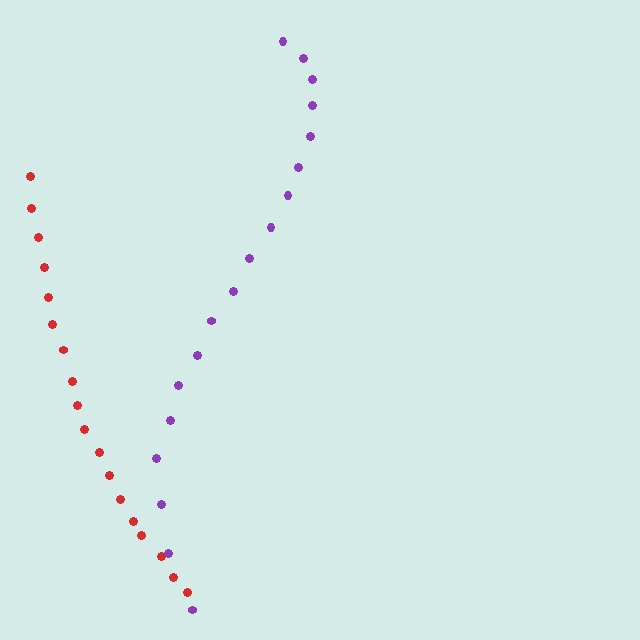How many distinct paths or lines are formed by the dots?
There are 2 distinct paths.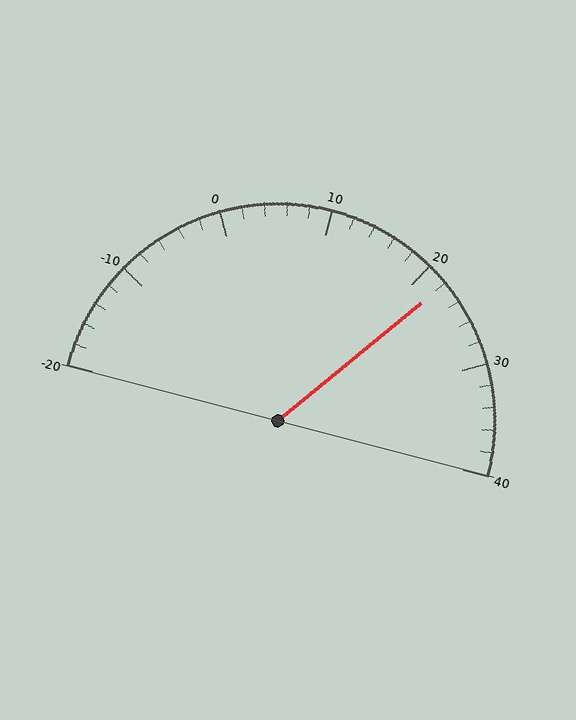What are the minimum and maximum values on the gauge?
The gauge ranges from -20 to 40.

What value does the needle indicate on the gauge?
The needle indicates approximately 22.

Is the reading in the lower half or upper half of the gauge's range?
The reading is in the upper half of the range (-20 to 40).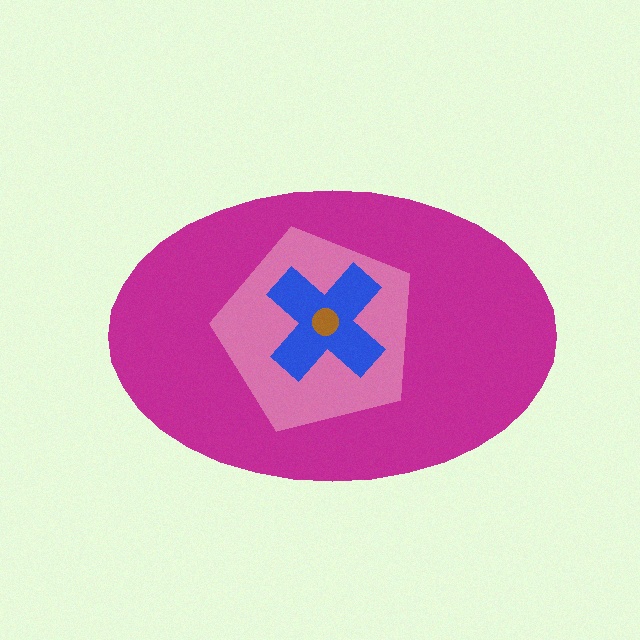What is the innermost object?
The brown circle.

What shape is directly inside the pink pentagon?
The blue cross.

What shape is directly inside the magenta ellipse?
The pink pentagon.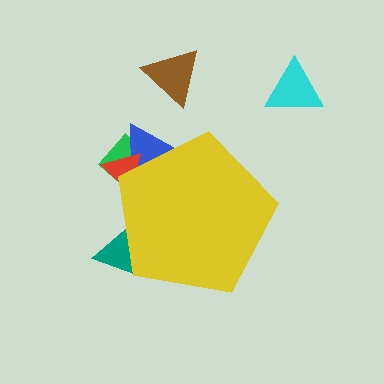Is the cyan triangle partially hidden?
No, the cyan triangle is fully visible.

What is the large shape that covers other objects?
A yellow pentagon.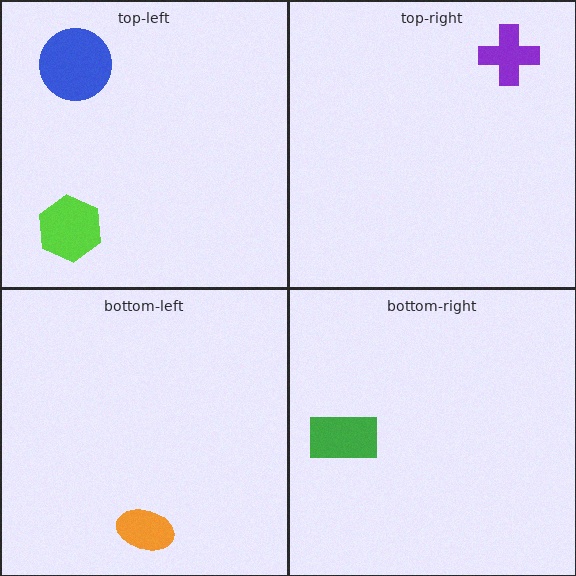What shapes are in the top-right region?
The purple cross.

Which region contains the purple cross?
The top-right region.